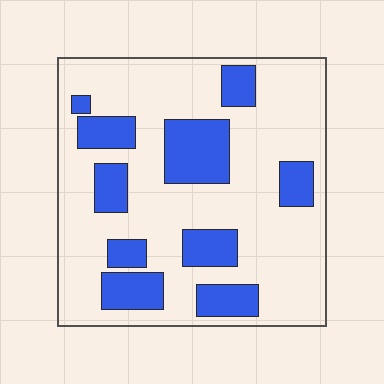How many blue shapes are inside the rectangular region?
10.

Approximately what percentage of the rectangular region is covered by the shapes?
Approximately 25%.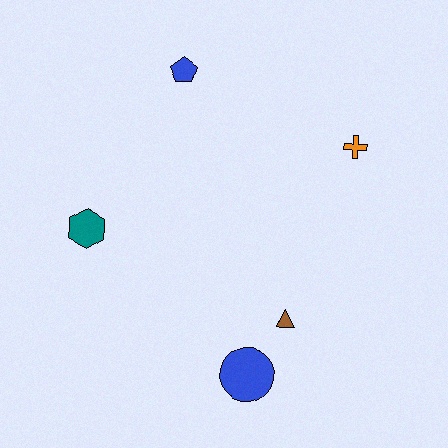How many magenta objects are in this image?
There are no magenta objects.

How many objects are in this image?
There are 5 objects.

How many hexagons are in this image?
There is 1 hexagon.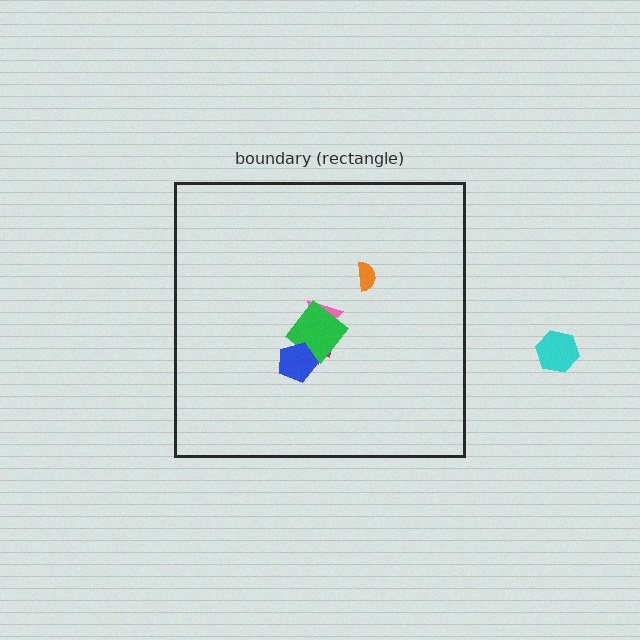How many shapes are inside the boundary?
5 inside, 1 outside.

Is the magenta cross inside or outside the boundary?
Inside.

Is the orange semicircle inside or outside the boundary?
Inside.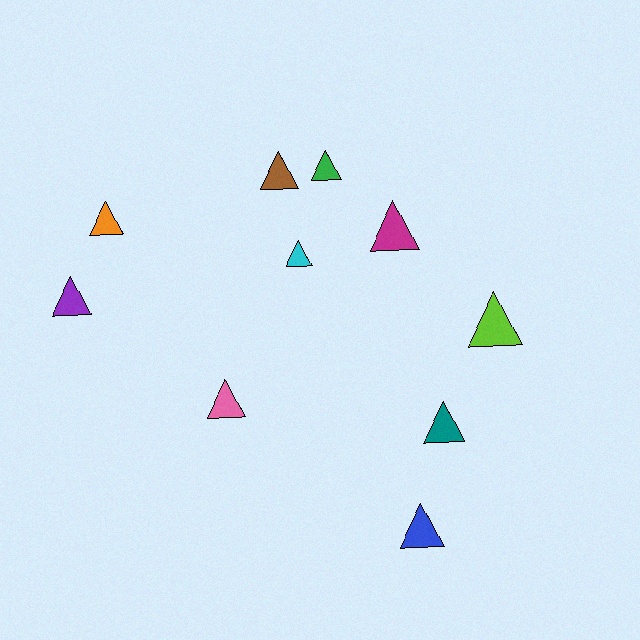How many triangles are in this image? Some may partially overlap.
There are 10 triangles.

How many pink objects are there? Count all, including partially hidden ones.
There is 1 pink object.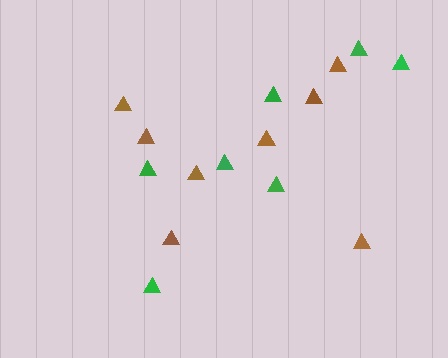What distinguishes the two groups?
There are 2 groups: one group of brown triangles (8) and one group of green triangles (7).